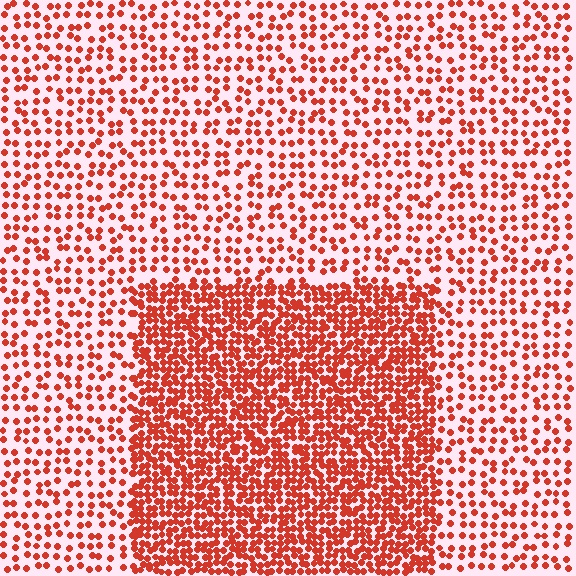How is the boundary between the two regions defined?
The boundary is defined by a change in element density (approximately 2.4x ratio). All elements are the same color, size, and shape.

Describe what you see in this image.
The image contains small red elements arranged at two different densities. A rectangle-shaped region is visible where the elements are more densely packed than the surrounding area.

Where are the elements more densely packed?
The elements are more densely packed inside the rectangle boundary.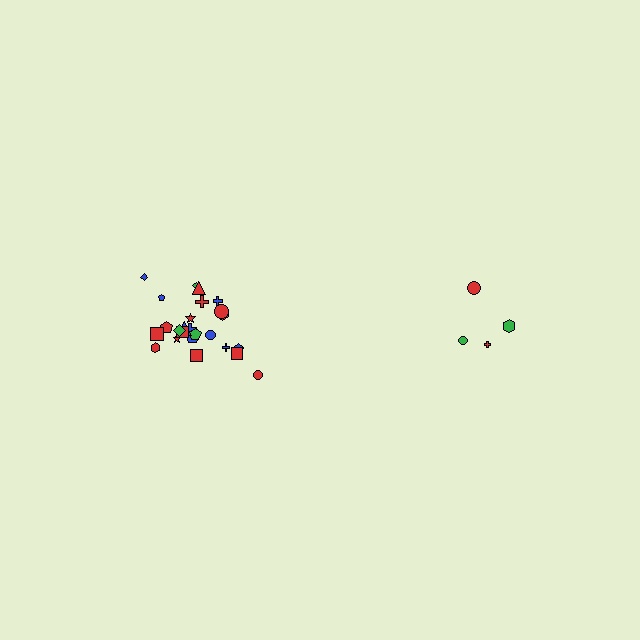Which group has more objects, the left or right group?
The left group.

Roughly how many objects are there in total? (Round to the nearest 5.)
Roughly 30 objects in total.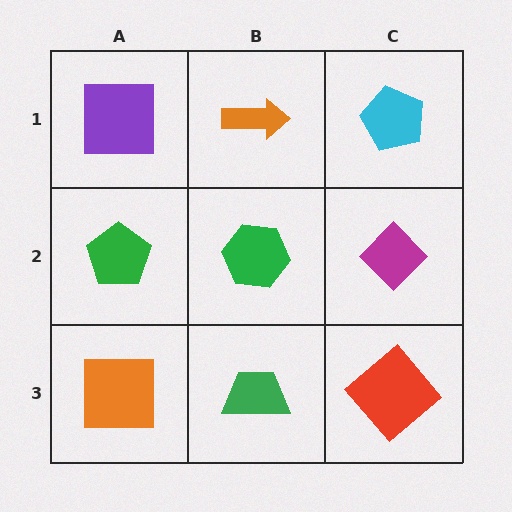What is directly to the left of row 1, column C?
An orange arrow.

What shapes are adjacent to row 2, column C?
A cyan pentagon (row 1, column C), a red diamond (row 3, column C), a green hexagon (row 2, column B).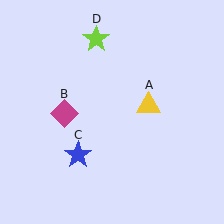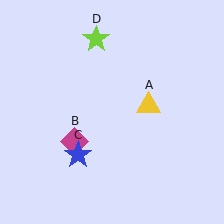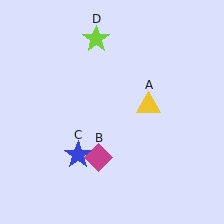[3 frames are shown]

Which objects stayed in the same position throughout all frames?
Yellow triangle (object A) and blue star (object C) and lime star (object D) remained stationary.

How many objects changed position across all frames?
1 object changed position: magenta diamond (object B).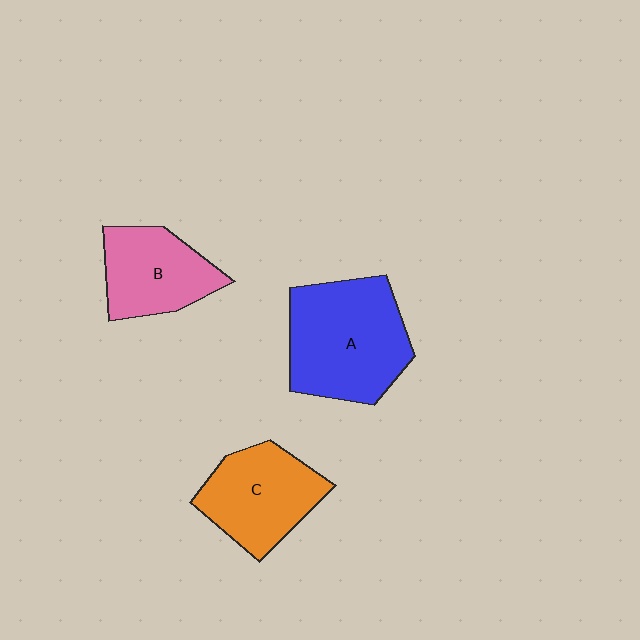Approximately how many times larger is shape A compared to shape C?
Approximately 1.4 times.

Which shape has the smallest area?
Shape B (pink).